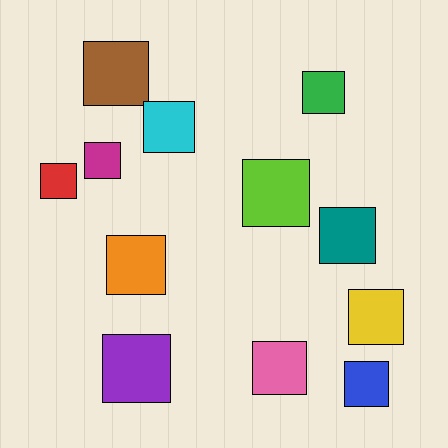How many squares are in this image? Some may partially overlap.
There are 12 squares.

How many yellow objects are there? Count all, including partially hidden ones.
There is 1 yellow object.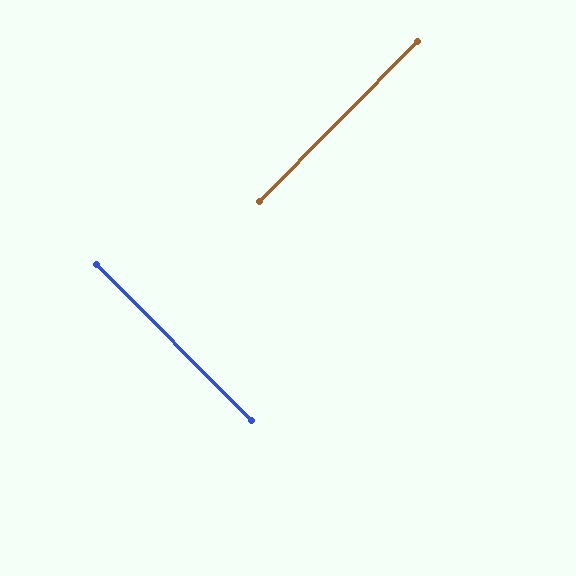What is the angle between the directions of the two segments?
Approximately 89 degrees.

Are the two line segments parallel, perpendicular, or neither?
Perpendicular — they meet at approximately 89°.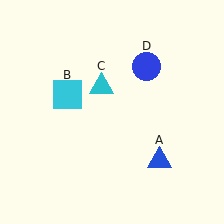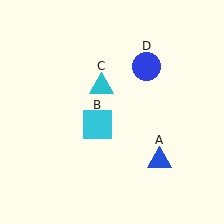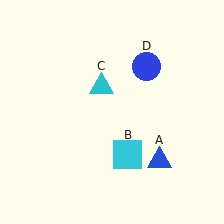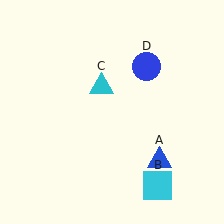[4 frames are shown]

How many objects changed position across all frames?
1 object changed position: cyan square (object B).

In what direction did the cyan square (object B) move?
The cyan square (object B) moved down and to the right.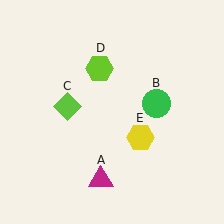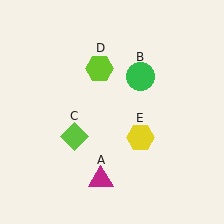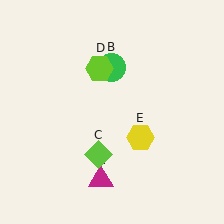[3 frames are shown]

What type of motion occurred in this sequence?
The green circle (object B), lime diamond (object C) rotated counterclockwise around the center of the scene.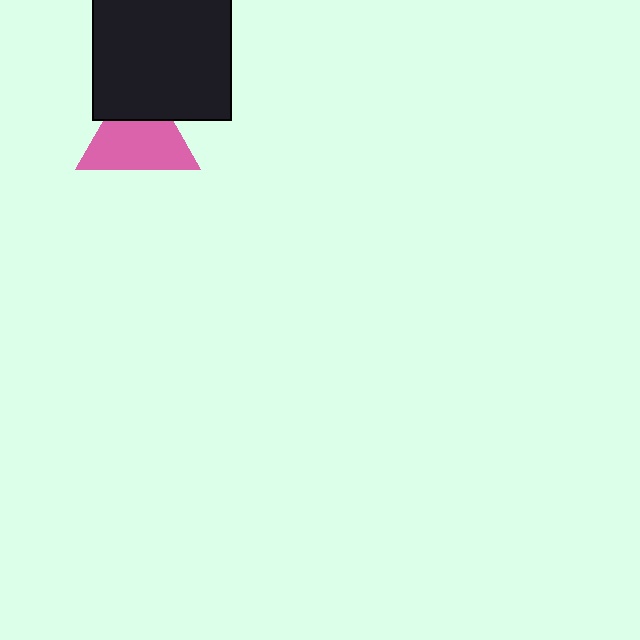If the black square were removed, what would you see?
You would see the complete pink triangle.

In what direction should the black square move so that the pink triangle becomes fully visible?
The black square should move up. That is the shortest direction to clear the overlap and leave the pink triangle fully visible.